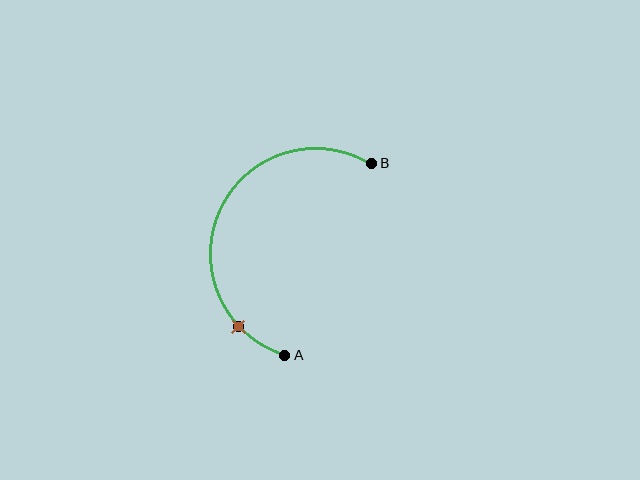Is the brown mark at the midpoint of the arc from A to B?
No. The brown mark lies on the arc but is closer to endpoint A. The arc midpoint would be at the point on the curve equidistant along the arc from both A and B.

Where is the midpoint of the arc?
The arc midpoint is the point on the curve farthest from the straight line joining A and B. It sits to the left of that line.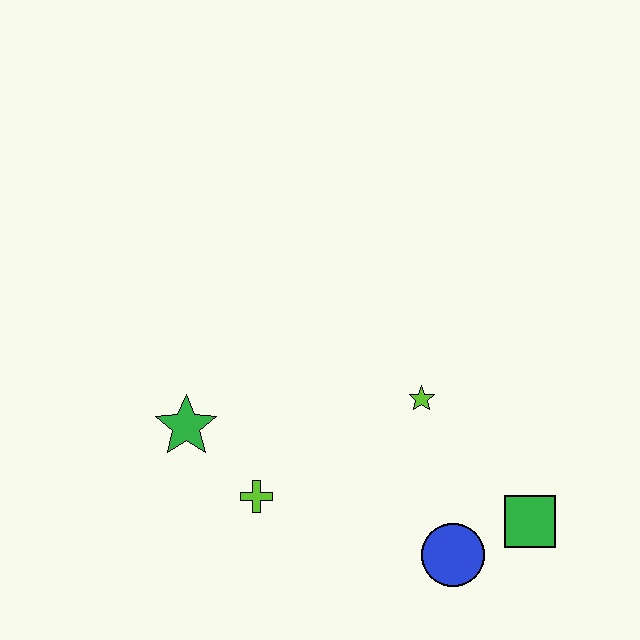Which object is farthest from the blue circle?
The green star is farthest from the blue circle.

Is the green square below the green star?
Yes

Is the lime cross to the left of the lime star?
Yes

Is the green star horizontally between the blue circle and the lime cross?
No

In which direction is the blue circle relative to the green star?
The blue circle is to the right of the green star.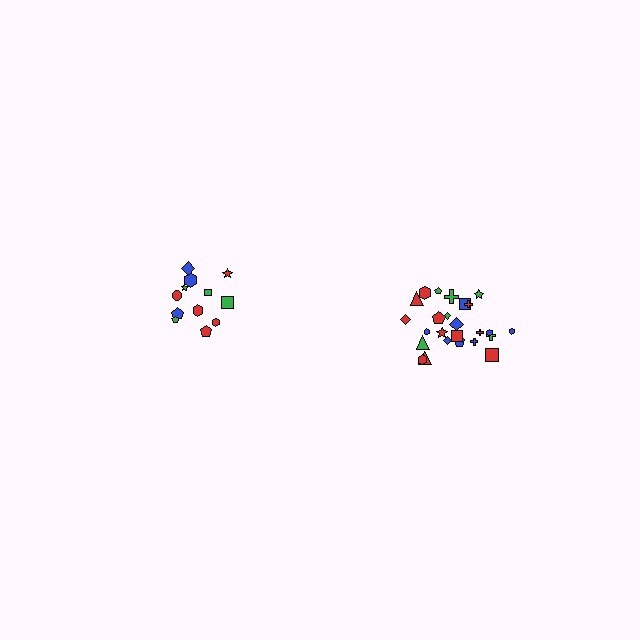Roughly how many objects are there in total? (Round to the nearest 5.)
Roughly 35 objects in total.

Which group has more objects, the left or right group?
The right group.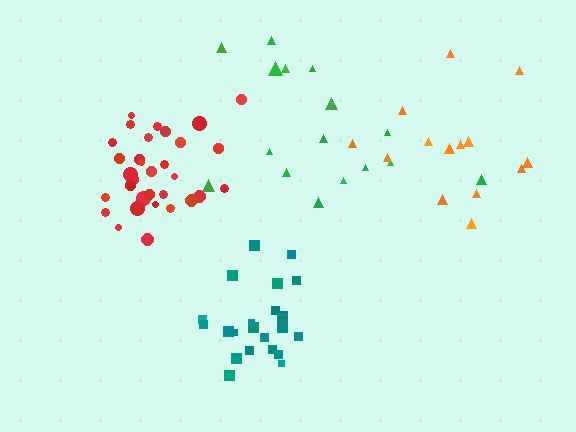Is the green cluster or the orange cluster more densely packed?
Orange.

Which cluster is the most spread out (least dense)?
Green.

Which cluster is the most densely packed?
Teal.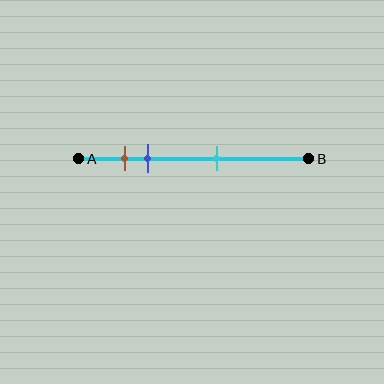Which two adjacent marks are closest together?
The brown and blue marks are the closest adjacent pair.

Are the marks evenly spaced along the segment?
No, the marks are not evenly spaced.